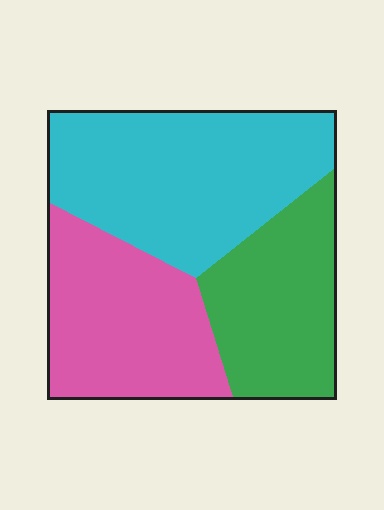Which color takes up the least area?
Green, at roughly 25%.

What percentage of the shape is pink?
Pink covers around 30% of the shape.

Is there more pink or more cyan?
Cyan.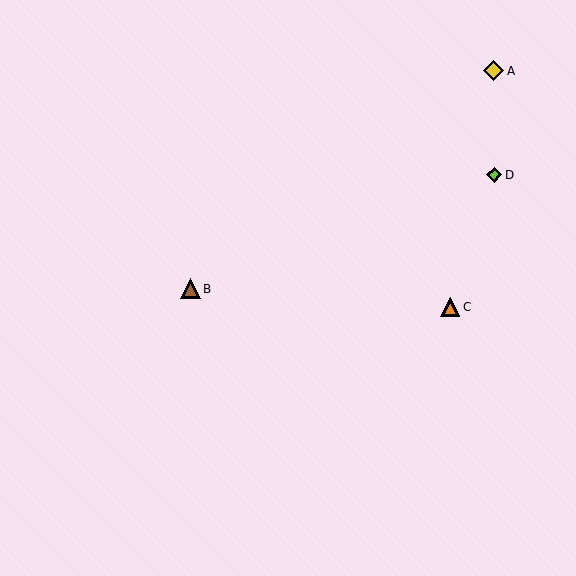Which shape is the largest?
The brown triangle (labeled B) is the largest.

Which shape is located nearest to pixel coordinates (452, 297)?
The orange triangle (labeled C) at (450, 307) is nearest to that location.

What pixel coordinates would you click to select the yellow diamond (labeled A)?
Click at (494, 71) to select the yellow diamond A.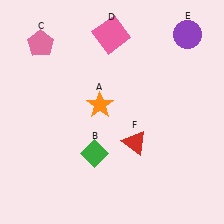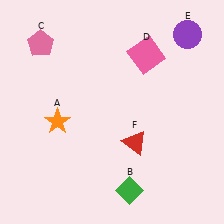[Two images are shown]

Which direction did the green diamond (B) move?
The green diamond (B) moved down.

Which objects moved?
The objects that moved are: the orange star (A), the green diamond (B), the pink square (D).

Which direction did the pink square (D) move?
The pink square (D) moved right.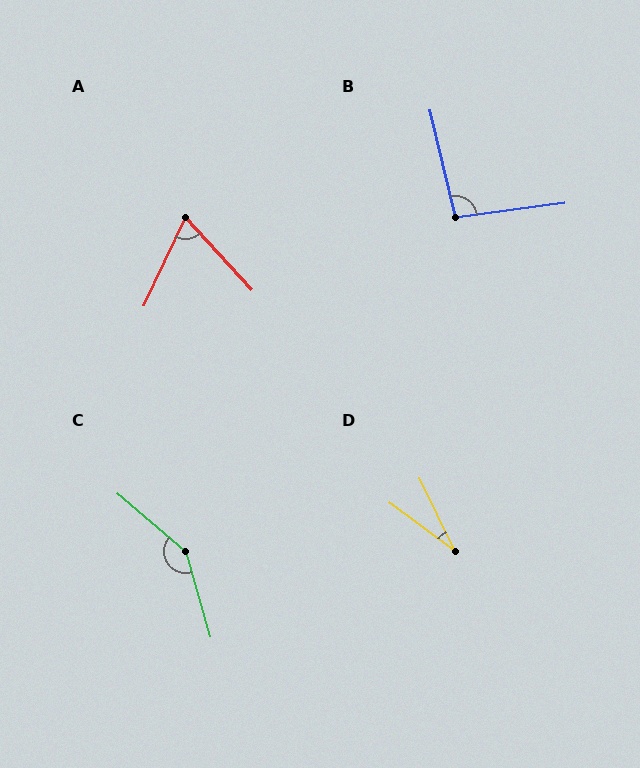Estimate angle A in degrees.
Approximately 68 degrees.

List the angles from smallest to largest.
D (28°), A (68°), B (95°), C (147°).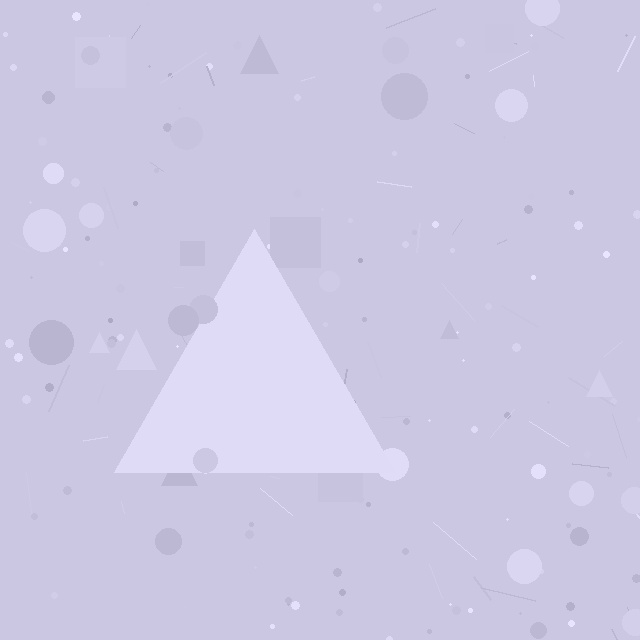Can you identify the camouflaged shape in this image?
The camouflaged shape is a triangle.